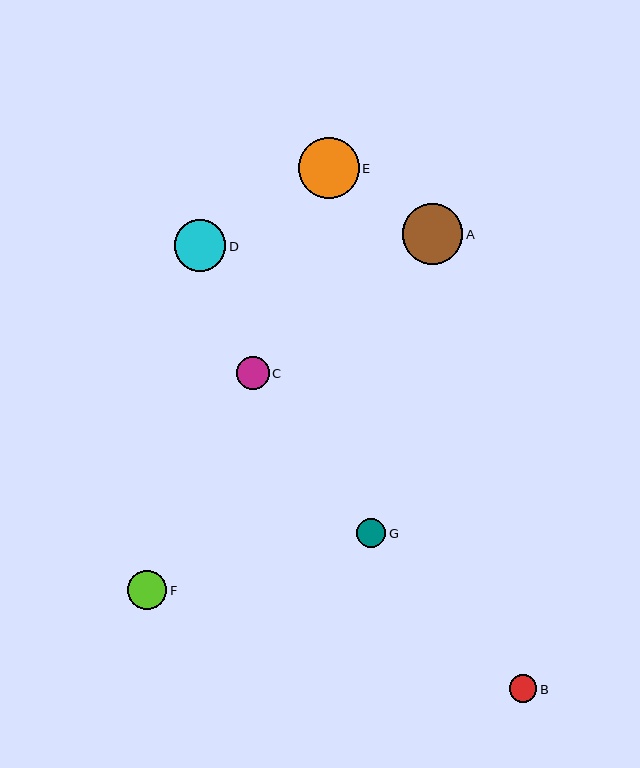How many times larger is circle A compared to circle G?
Circle A is approximately 2.1 times the size of circle G.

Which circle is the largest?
Circle E is the largest with a size of approximately 61 pixels.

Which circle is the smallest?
Circle B is the smallest with a size of approximately 28 pixels.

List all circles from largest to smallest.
From largest to smallest: E, A, D, F, C, G, B.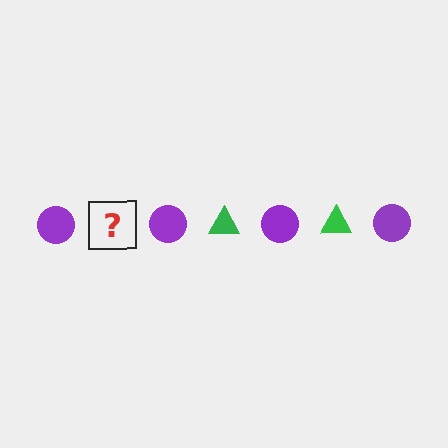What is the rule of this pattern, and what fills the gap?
The rule is that the pattern alternates between purple circle and green triangle. The gap should be filled with a green triangle.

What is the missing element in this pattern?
The missing element is a green triangle.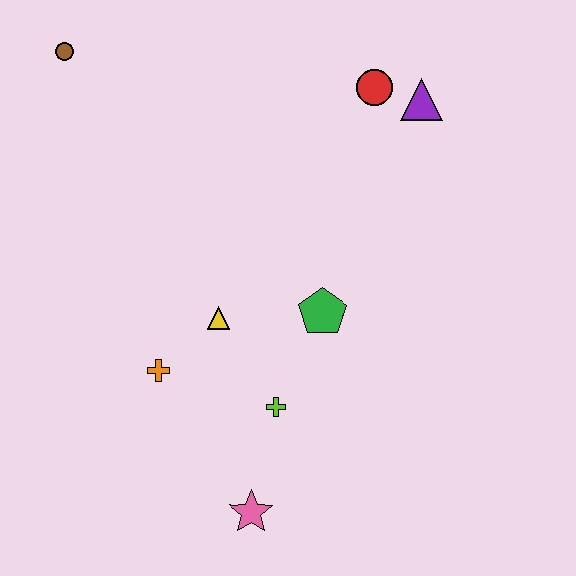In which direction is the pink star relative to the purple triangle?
The pink star is below the purple triangle.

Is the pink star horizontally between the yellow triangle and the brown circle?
No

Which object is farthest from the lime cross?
The brown circle is farthest from the lime cross.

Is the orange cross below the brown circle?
Yes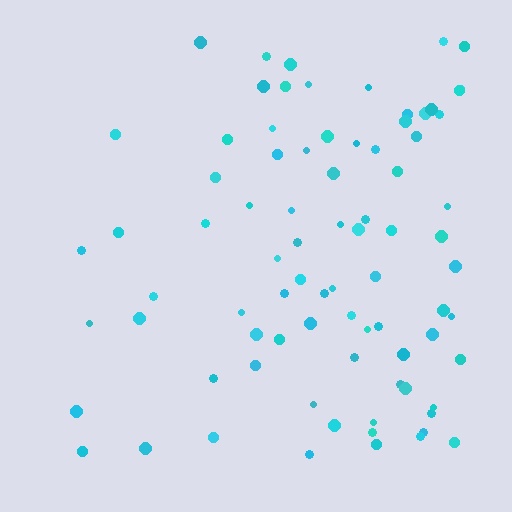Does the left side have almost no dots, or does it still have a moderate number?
Still a moderate number, just noticeably fewer than the right.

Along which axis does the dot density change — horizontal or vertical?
Horizontal.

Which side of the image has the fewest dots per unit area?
The left.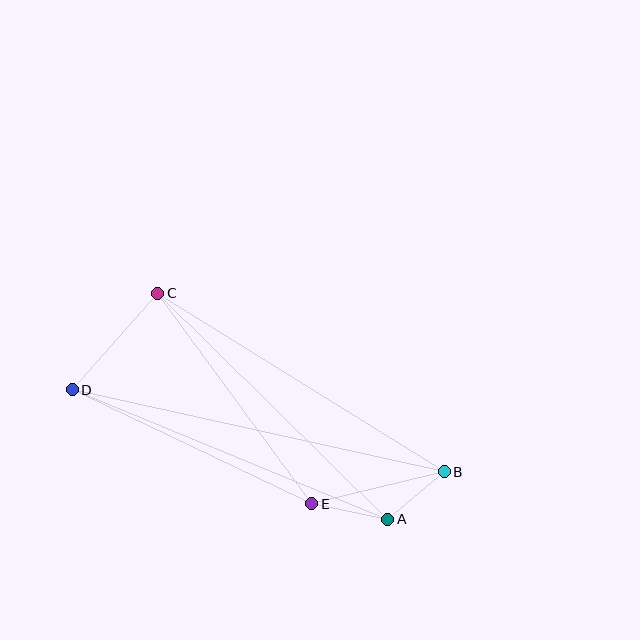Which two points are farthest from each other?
Points B and D are farthest from each other.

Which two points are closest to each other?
Points A and B are closest to each other.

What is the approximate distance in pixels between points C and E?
The distance between C and E is approximately 260 pixels.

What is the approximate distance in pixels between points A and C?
The distance between A and C is approximately 322 pixels.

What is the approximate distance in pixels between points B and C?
The distance between B and C is approximately 337 pixels.